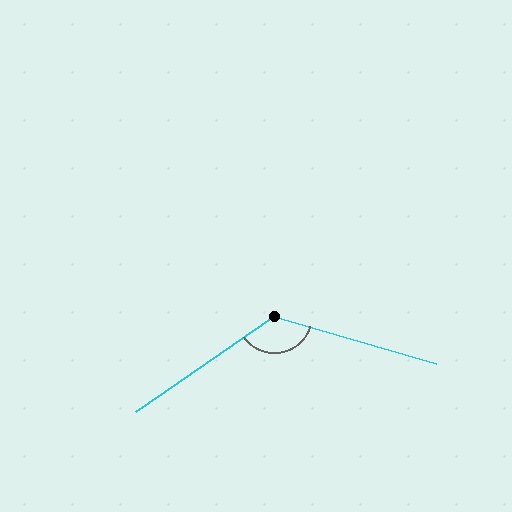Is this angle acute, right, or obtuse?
It is obtuse.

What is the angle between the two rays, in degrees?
Approximately 129 degrees.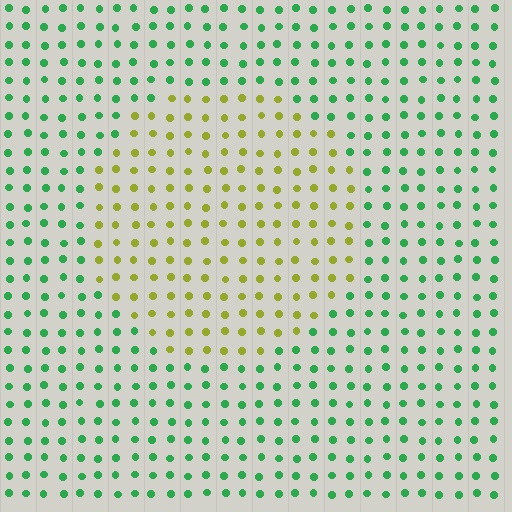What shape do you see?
I see a circle.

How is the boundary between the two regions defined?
The boundary is defined purely by a slight shift in hue (about 67 degrees). Spacing, size, and orientation are identical on both sides.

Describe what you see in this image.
The image is filled with small green elements in a uniform arrangement. A circle-shaped region is visible where the elements are tinted to a slightly different hue, forming a subtle color boundary.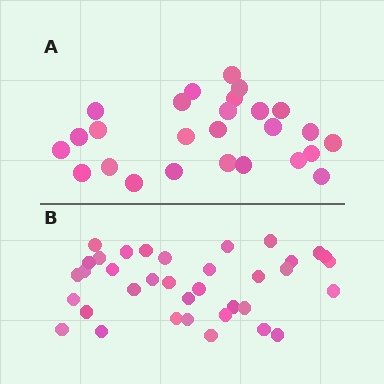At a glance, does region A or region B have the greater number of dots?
Region B (the bottom region) has more dots.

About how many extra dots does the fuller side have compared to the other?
Region B has roughly 10 or so more dots than region A.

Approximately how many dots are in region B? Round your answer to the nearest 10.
About 40 dots. (The exact count is 36, which rounds to 40.)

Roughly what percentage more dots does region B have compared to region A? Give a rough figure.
About 40% more.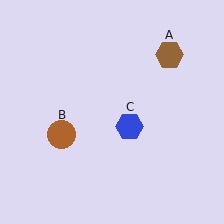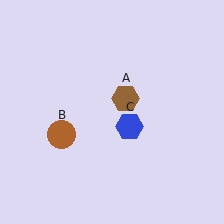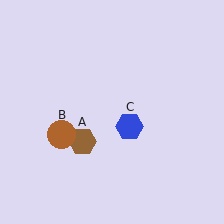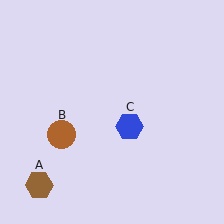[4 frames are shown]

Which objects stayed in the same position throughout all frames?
Brown circle (object B) and blue hexagon (object C) remained stationary.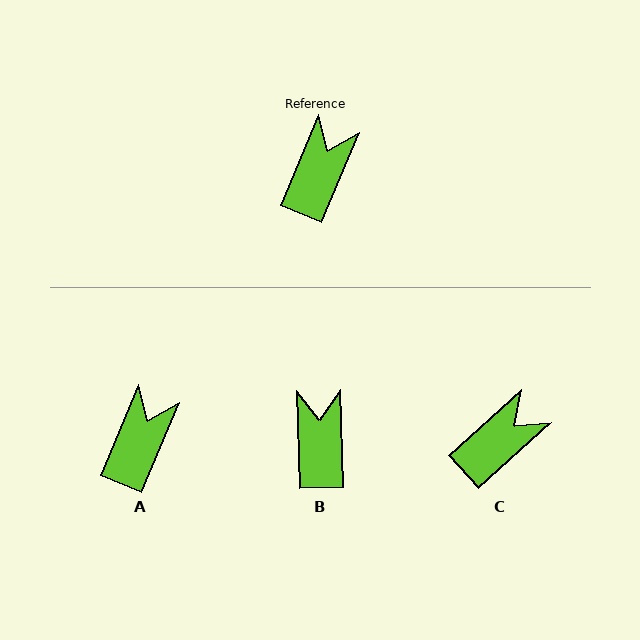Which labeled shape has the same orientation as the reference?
A.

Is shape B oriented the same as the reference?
No, it is off by about 24 degrees.